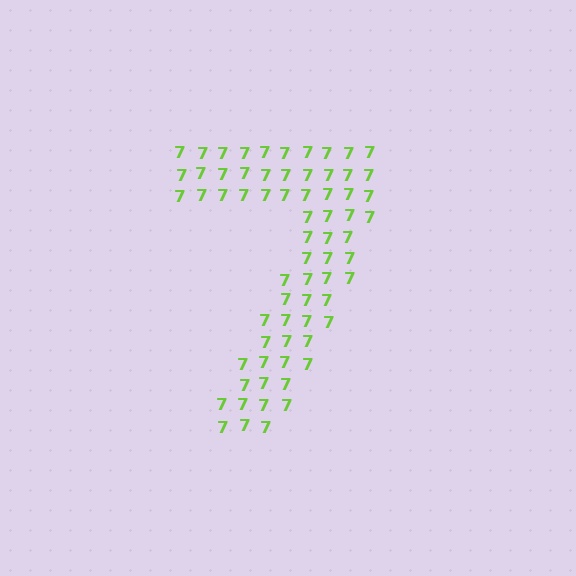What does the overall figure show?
The overall figure shows the digit 7.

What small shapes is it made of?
It is made of small digit 7's.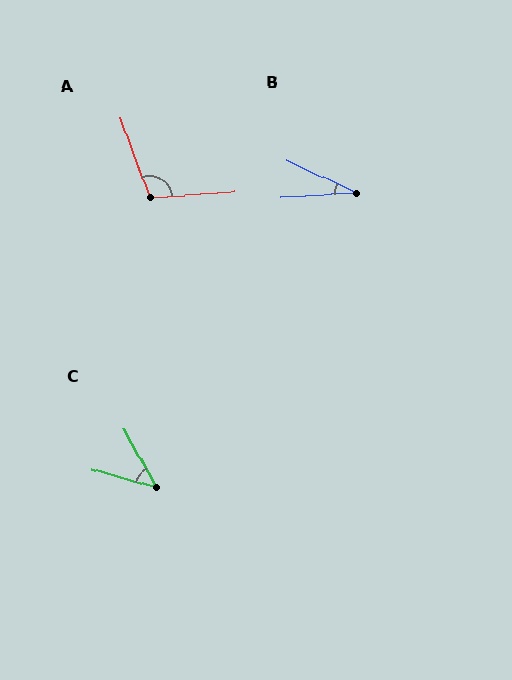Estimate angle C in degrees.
Approximately 45 degrees.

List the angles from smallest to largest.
B (29°), C (45°), A (106°).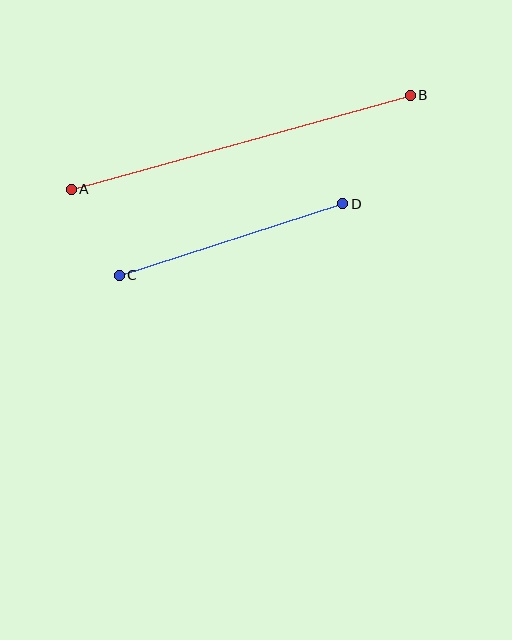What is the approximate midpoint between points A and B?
The midpoint is at approximately (241, 142) pixels.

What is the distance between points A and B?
The distance is approximately 352 pixels.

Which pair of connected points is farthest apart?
Points A and B are farthest apart.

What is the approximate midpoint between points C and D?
The midpoint is at approximately (231, 240) pixels.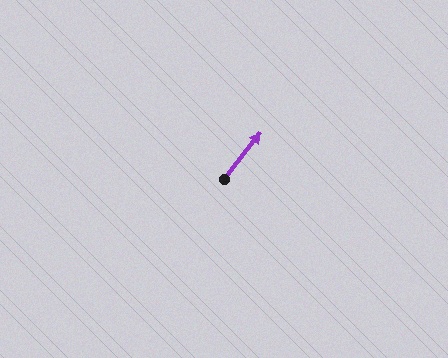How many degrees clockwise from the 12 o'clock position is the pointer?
Approximately 39 degrees.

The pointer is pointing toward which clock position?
Roughly 1 o'clock.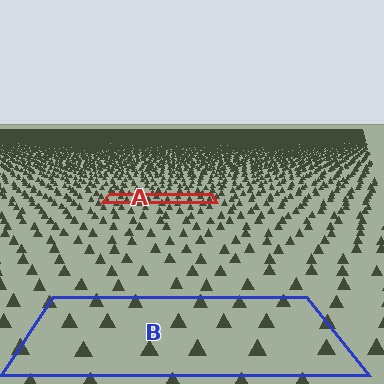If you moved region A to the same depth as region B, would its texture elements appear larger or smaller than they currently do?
They would appear larger. At a closer depth, the same texture elements are projected at a bigger on-screen size.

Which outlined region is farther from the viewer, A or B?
Region A is farther from the viewer — the texture elements inside it appear smaller and more densely packed.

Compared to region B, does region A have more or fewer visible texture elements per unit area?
Region A has more texture elements per unit area — they are packed more densely because it is farther away.